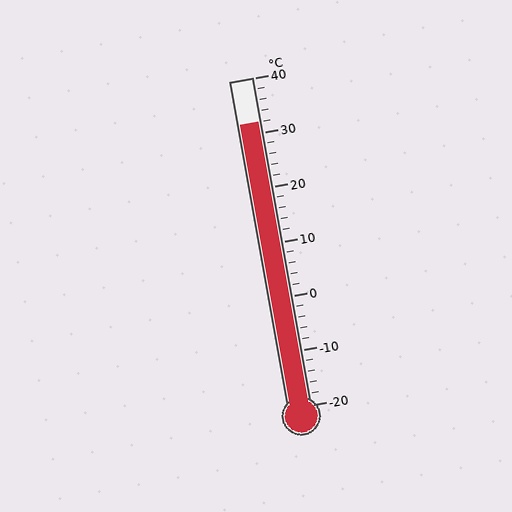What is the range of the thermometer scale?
The thermometer scale ranges from -20°C to 40°C.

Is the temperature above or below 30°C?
The temperature is above 30°C.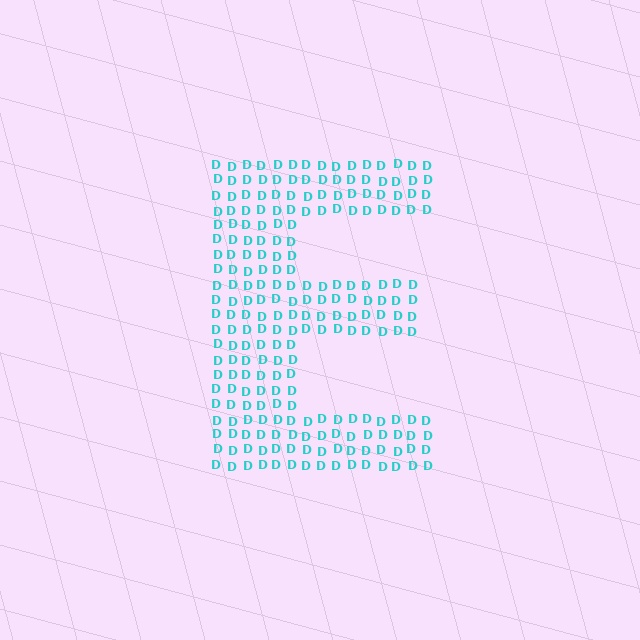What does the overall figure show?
The overall figure shows the letter E.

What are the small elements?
The small elements are letter D's.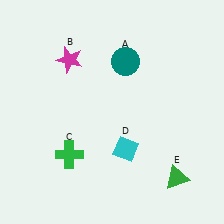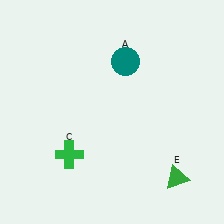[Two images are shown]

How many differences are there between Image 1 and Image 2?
There are 2 differences between the two images.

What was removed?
The magenta star (B), the cyan diamond (D) were removed in Image 2.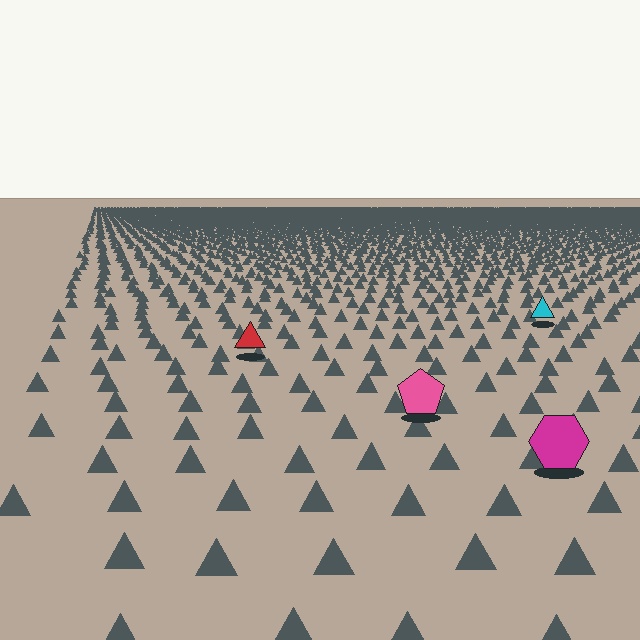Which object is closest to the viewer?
The magenta hexagon is closest. The texture marks near it are larger and more spread out.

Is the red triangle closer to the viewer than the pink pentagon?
No. The pink pentagon is closer — you can tell from the texture gradient: the ground texture is coarser near it.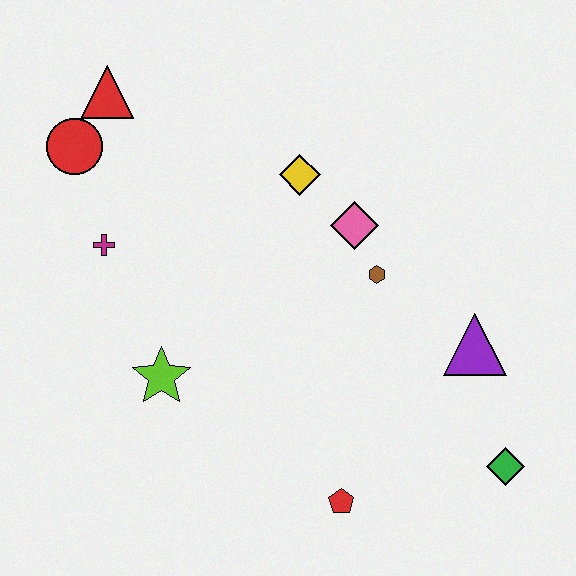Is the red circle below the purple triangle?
No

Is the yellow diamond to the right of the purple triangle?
No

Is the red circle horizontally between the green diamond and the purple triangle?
No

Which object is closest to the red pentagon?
The green diamond is closest to the red pentagon.